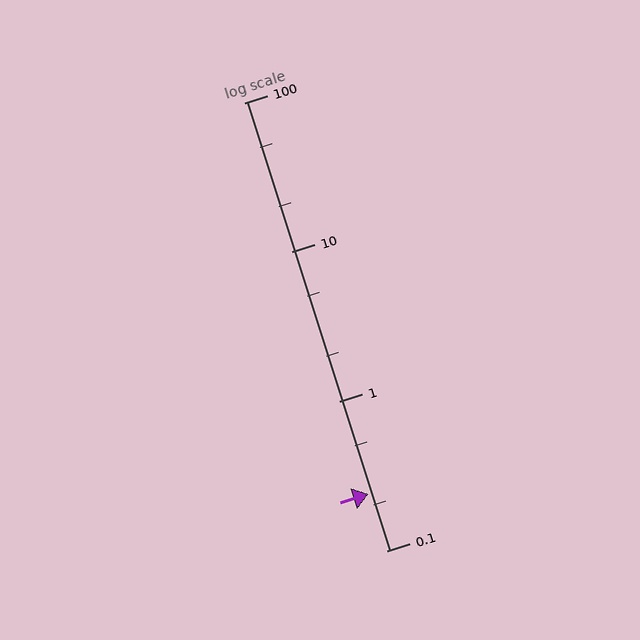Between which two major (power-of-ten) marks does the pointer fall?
The pointer is between 0.1 and 1.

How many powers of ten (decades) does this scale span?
The scale spans 3 decades, from 0.1 to 100.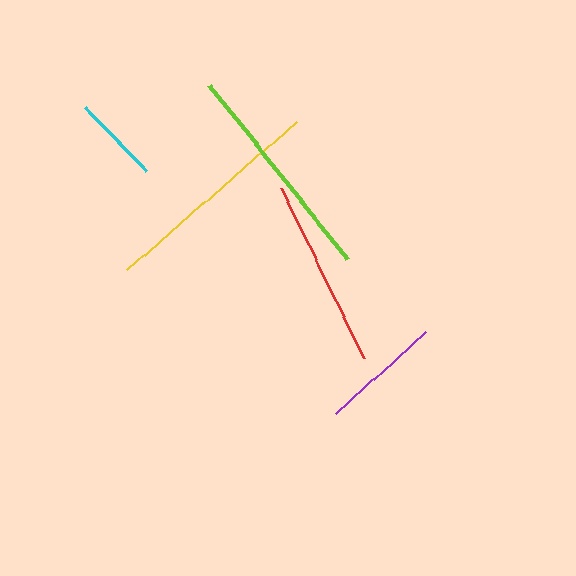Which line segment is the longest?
The yellow line is the longest at approximately 225 pixels.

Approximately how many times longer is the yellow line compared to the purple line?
The yellow line is approximately 1.9 times the length of the purple line.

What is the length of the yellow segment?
The yellow segment is approximately 225 pixels long.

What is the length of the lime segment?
The lime segment is approximately 222 pixels long.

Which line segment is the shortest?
The cyan line is the shortest at approximately 87 pixels.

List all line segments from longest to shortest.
From longest to shortest: yellow, lime, red, purple, cyan.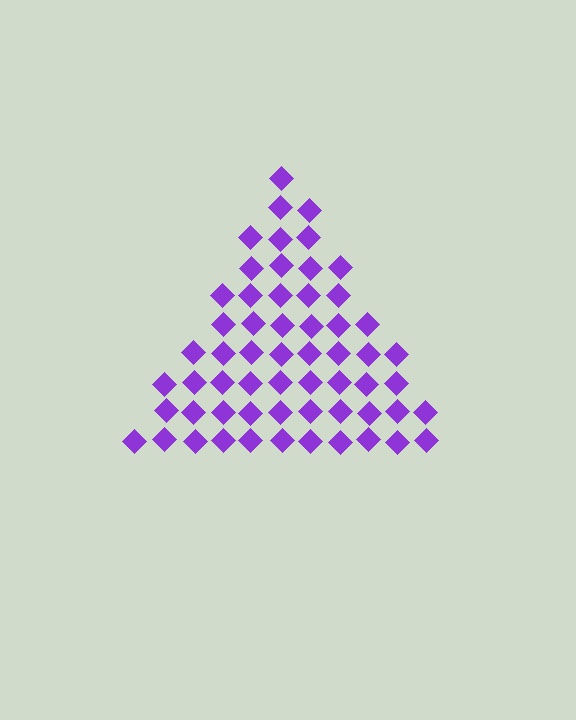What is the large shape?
The large shape is a triangle.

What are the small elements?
The small elements are diamonds.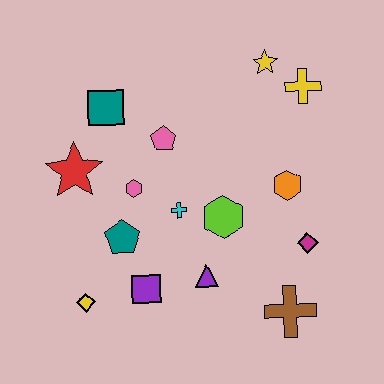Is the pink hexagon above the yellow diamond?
Yes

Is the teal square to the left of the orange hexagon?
Yes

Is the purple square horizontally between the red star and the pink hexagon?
No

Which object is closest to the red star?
The pink hexagon is closest to the red star.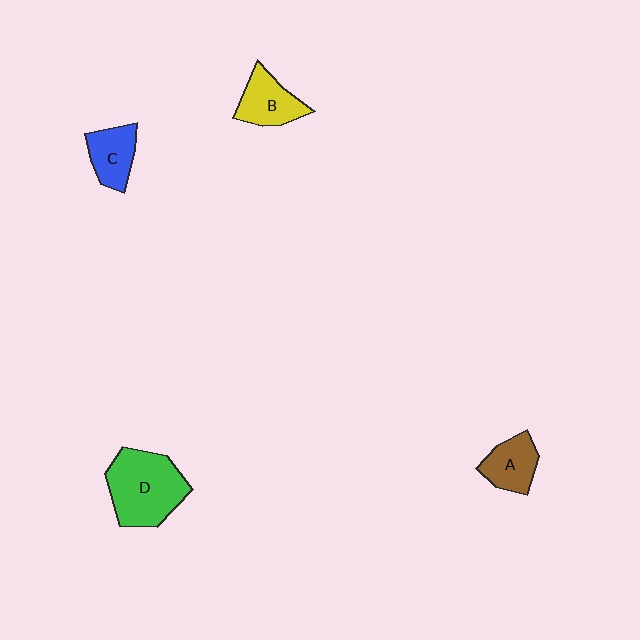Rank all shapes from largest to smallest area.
From largest to smallest: D (green), B (yellow), C (blue), A (brown).